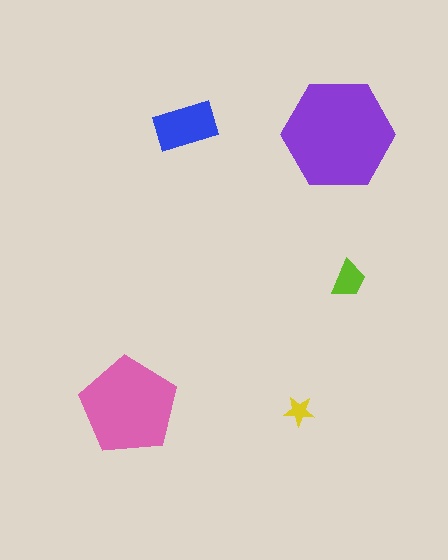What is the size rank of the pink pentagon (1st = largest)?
2nd.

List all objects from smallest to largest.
The yellow star, the lime trapezoid, the blue rectangle, the pink pentagon, the purple hexagon.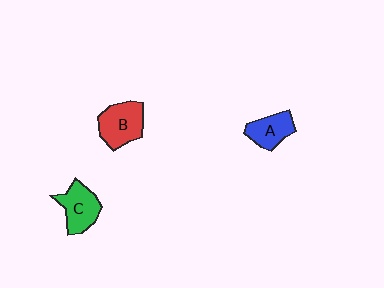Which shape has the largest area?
Shape B (red).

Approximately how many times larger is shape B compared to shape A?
Approximately 1.3 times.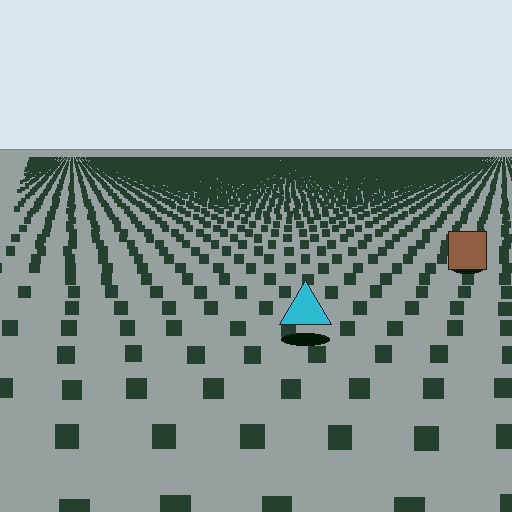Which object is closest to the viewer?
The cyan triangle is closest. The texture marks near it are larger and more spread out.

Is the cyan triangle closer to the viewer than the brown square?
Yes. The cyan triangle is closer — you can tell from the texture gradient: the ground texture is coarser near it.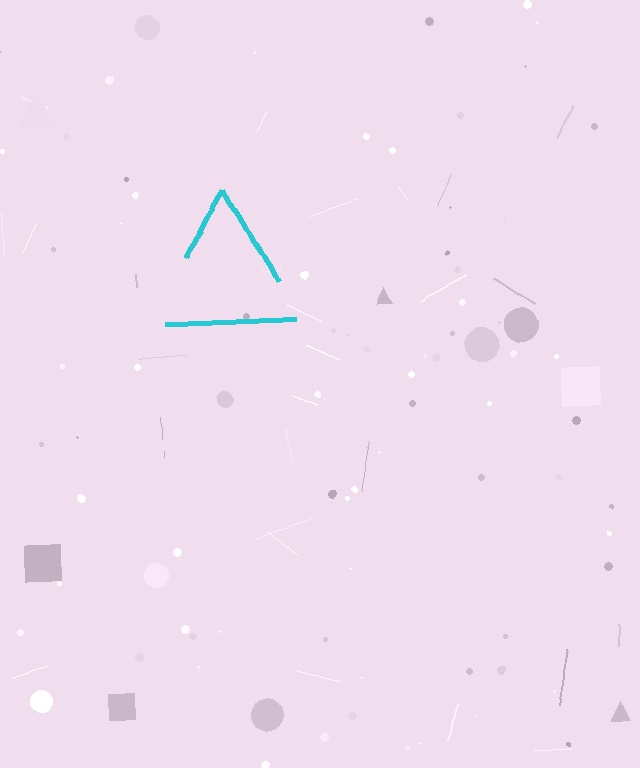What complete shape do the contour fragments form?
The contour fragments form a triangle.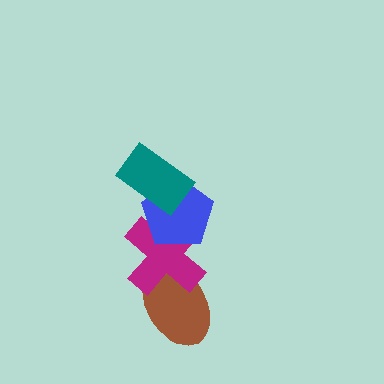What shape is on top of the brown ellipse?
The magenta cross is on top of the brown ellipse.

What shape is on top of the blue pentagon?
The teal rectangle is on top of the blue pentagon.